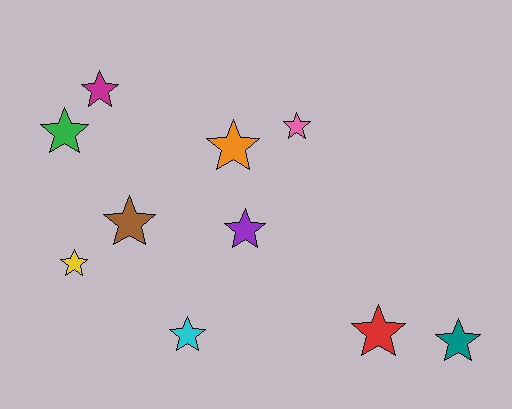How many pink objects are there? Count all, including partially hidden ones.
There is 1 pink object.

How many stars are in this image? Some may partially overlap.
There are 10 stars.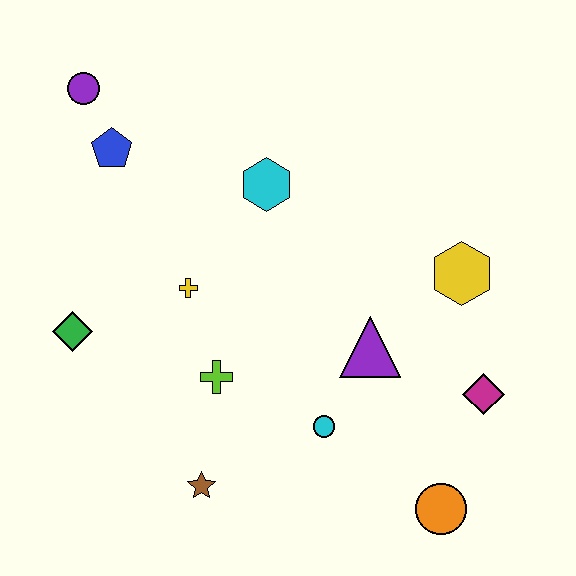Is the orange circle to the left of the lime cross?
No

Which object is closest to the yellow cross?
The lime cross is closest to the yellow cross.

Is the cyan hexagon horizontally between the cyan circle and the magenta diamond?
No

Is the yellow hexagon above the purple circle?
No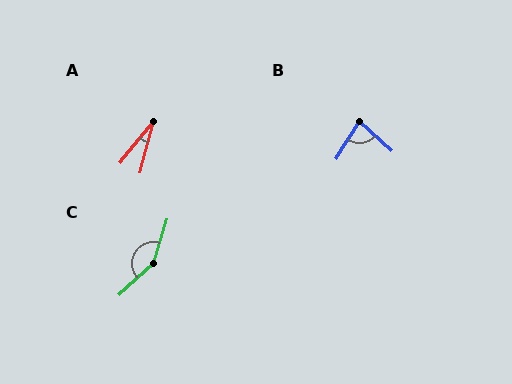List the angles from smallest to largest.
A (25°), B (80°), C (149°).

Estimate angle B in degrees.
Approximately 80 degrees.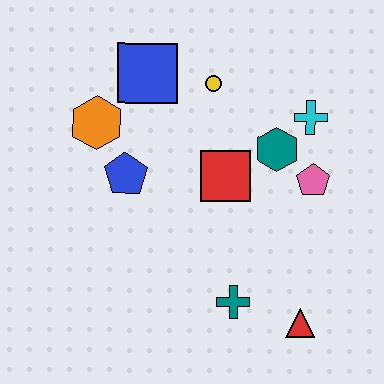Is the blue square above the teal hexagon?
Yes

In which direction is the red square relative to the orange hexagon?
The red square is to the right of the orange hexagon.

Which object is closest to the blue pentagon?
The orange hexagon is closest to the blue pentagon.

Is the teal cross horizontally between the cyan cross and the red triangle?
No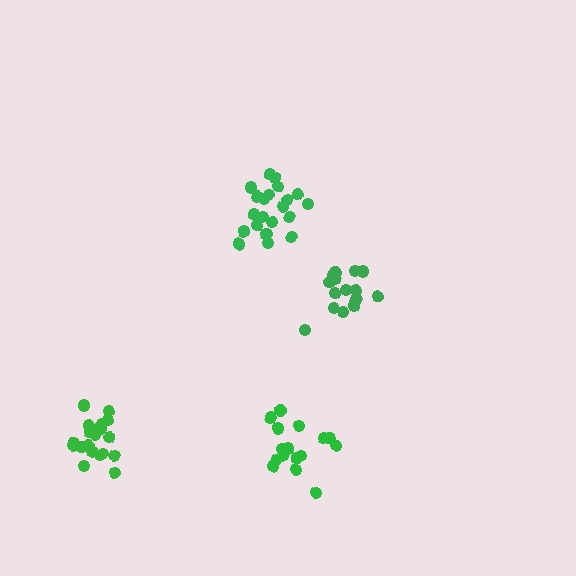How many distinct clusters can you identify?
There are 4 distinct clusters.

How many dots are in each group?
Group 1: 21 dots, Group 2: 15 dots, Group 3: 16 dots, Group 4: 20 dots (72 total).